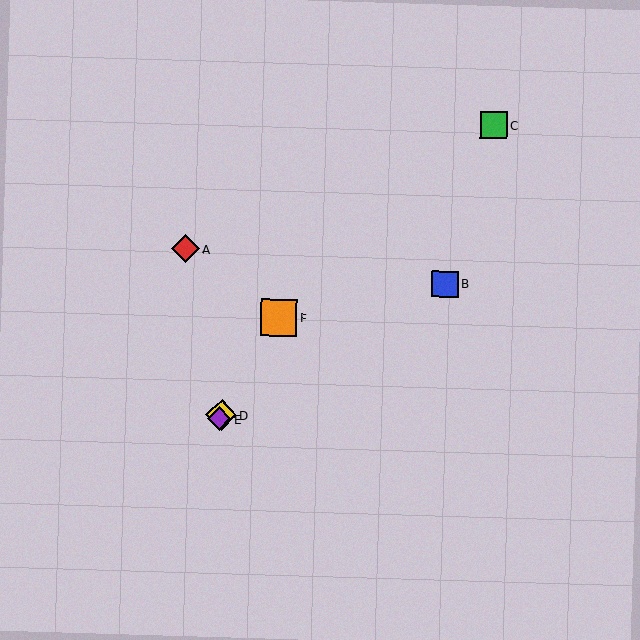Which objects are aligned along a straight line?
Objects D, E, F are aligned along a straight line.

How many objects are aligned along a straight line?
3 objects (D, E, F) are aligned along a straight line.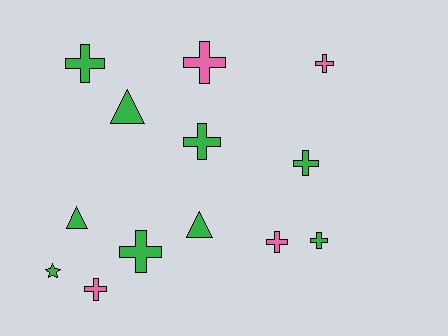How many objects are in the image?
There are 13 objects.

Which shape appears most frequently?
Cross, with 9 objects.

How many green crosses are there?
There are 5 green crosses.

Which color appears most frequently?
Green, with 9 objects.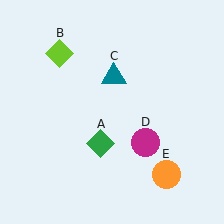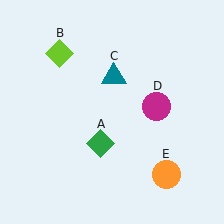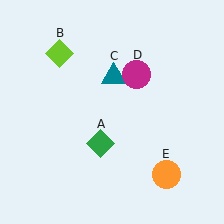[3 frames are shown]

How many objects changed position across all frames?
1 object changed position: magenta circle (object D).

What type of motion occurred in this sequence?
The magenta circle (object D) rotated counterclockwise around the center of the scene.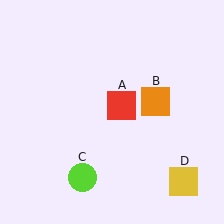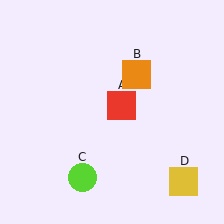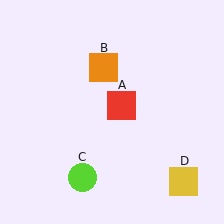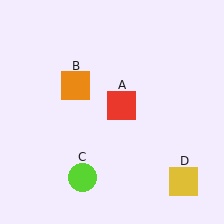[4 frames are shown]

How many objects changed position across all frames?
1 object changed position: orange square (object B).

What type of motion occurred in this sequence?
The orange square (object B) rotated counterclockwise around the center of the scene.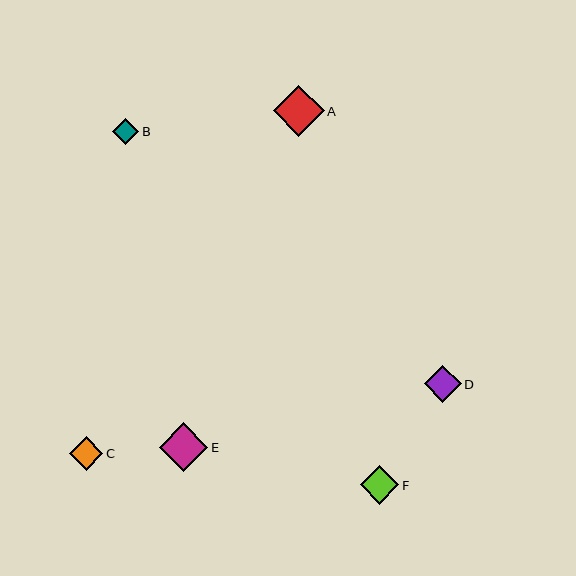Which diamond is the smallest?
Diamond B is the smallest with a size of approximately 26 pixels.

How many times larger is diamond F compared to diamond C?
Diamond F is approximately 1.1 times the size of diamond C.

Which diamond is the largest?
Diamond A is the largest with a size of approximately 51 pixels.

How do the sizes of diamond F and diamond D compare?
Diamond F and diamond D are approximately the same size.